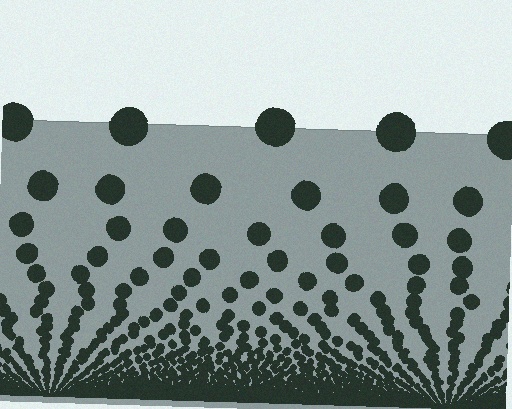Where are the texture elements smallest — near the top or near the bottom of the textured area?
Near the bottom.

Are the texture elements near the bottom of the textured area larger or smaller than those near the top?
Smaller. The gradient is inverted — elements near the bottom are smaller and denser.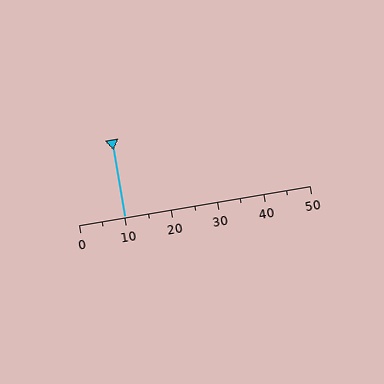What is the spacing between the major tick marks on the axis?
The major ticks are spaced 10 apart.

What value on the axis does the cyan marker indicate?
The marker indicates approximately 10.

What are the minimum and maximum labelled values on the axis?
The axis runs from 0 to 50.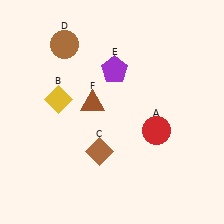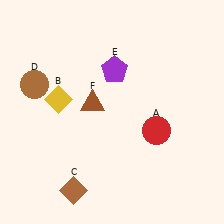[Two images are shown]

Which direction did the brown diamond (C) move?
The brown diamond (C) moved down.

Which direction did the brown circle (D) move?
The brown circle (D) moved down.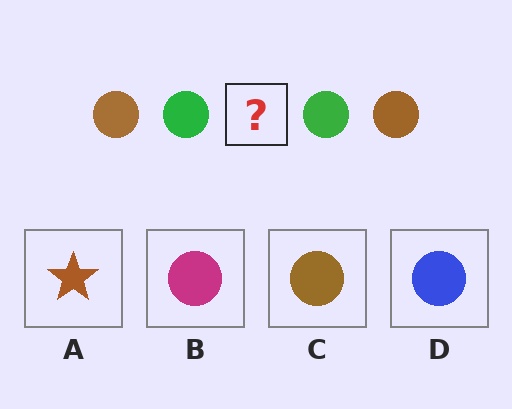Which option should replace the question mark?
Option C.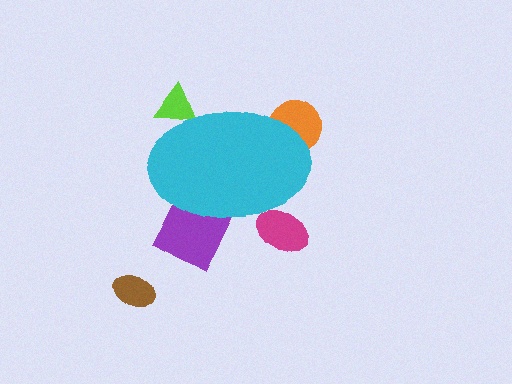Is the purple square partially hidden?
Yes, the purple square is partially hidden behind the cyan ellipse.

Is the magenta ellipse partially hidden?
Yes, the magenta ellipse is partially hidden behind the cyan ellipse.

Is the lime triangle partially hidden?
Yes, the lime triangle is partially hidden behind the cyan ellipse.